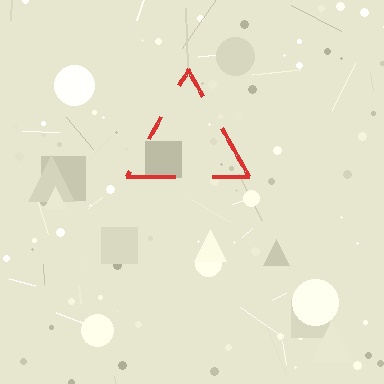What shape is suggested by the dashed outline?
The dashed outline suggests a triangle.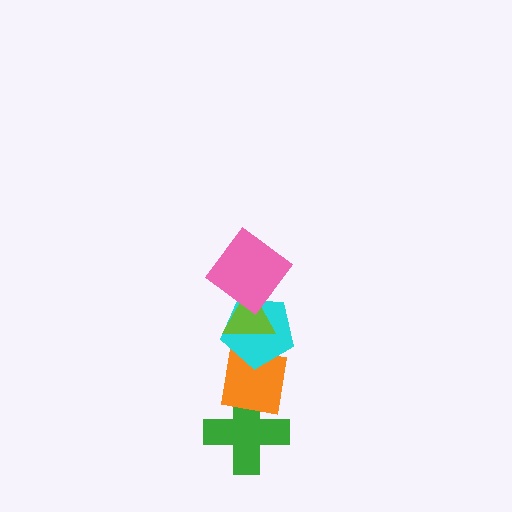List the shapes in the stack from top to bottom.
From top to bottom: the pink diamond, the lime triangle, the cyan pentagon, the orange square, the green cross.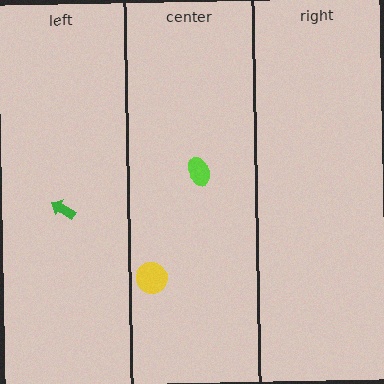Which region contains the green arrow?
The left region.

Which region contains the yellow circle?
The center region.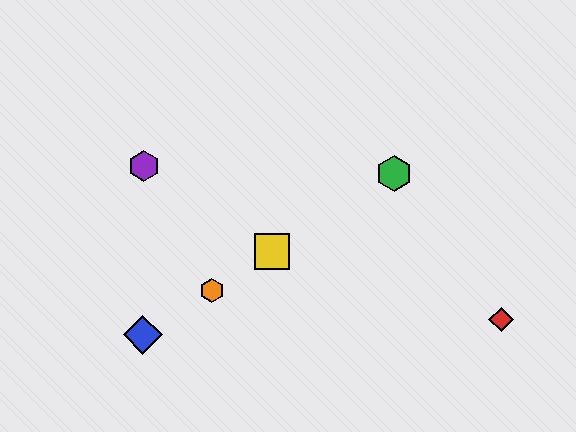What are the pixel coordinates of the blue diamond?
The blue diamond is at (143, 335).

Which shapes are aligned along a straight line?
The blue diamond, the green hexagon, the yellow square, the orange hexagon are aligned along a straight line.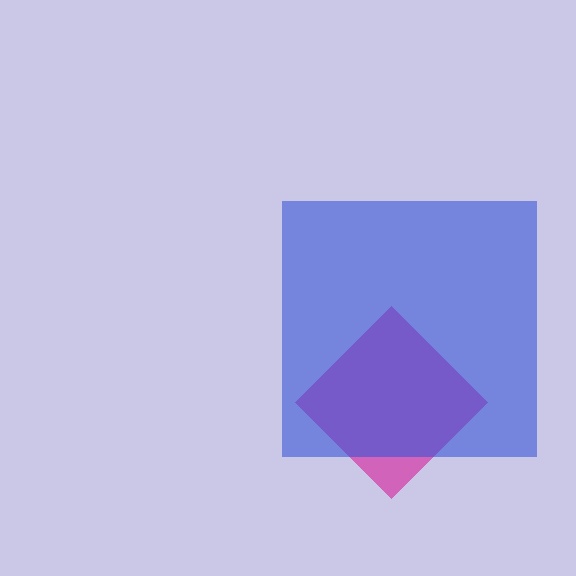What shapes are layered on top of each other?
The layered shapes are: a magenta diamond, a blue square.